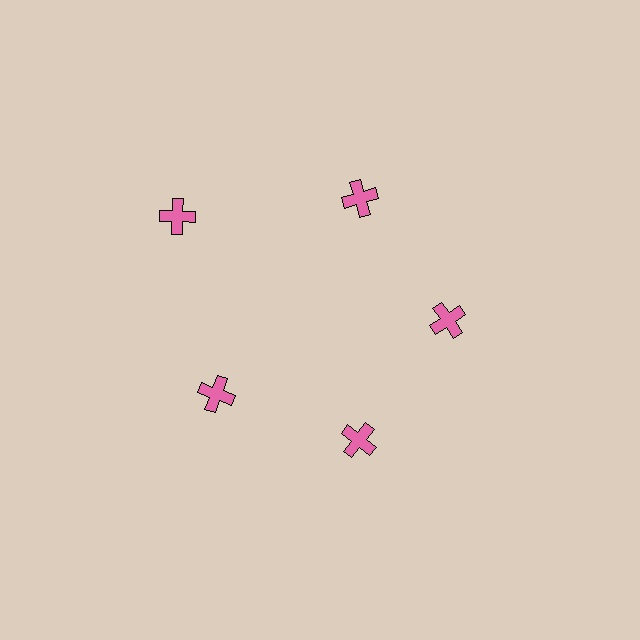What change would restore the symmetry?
The symmetry would be restored by moving it inward, back onto the ring so that all 5 crosses sit at equal angles and equal distance from the center.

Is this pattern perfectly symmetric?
No. The 5 pink crosses are arranged in a ring, but one element near the 10 o'clock position is pushed outward from the center, breaking the 5-fold rotational symmetry.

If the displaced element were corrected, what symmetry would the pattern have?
It would have 5-fold rotational symmetry — the pattern would map onto itself every 72 degrees.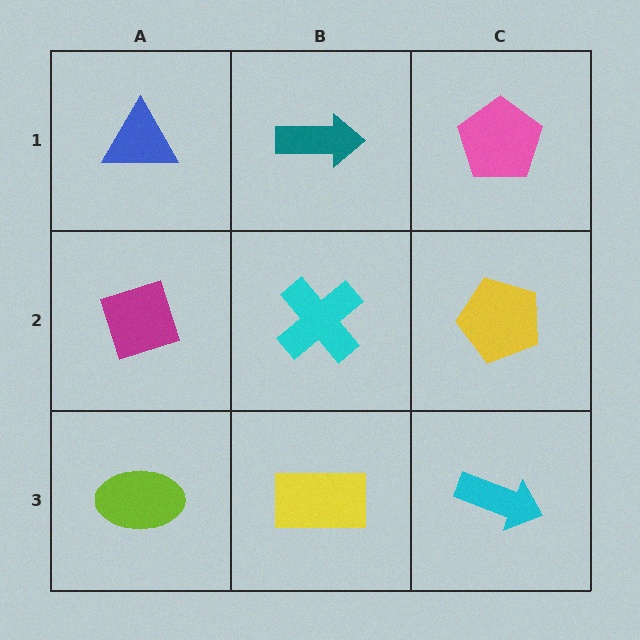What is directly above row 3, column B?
A cyan cross.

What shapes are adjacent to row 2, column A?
A blue triangle (row 1, column A), a lime ellipse (row 3, column A), a cyan cross (row 2, column B).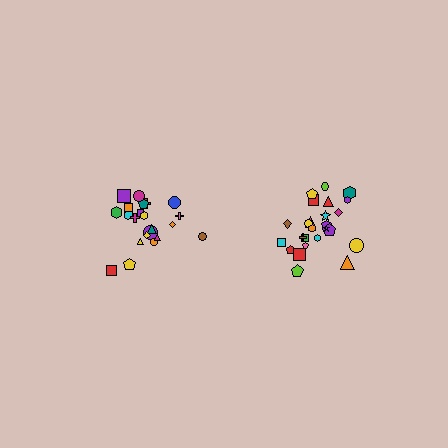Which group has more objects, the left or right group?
The right group.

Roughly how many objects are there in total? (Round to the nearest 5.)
Roughly 45 objects in total.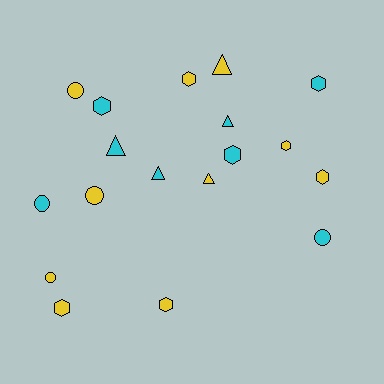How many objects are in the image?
There are 18 objects.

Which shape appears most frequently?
Hexagon, with 8 objects.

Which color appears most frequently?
Yellow, with 10 objects.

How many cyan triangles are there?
There are 3 cyan triangles.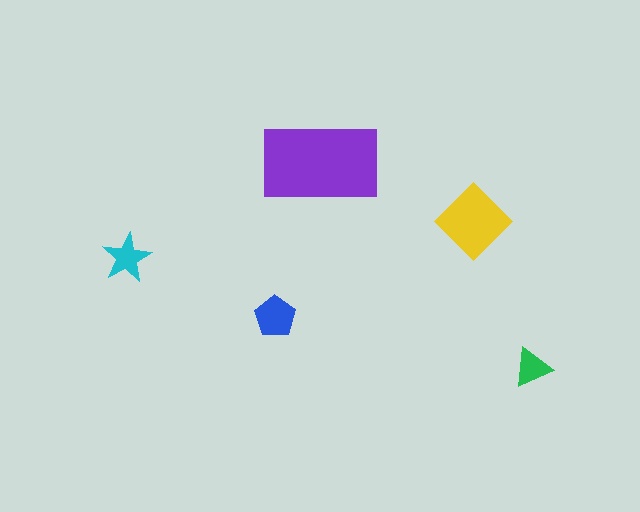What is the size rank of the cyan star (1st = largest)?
4th.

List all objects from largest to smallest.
The purple rectangle, the yellow diamond, the blue pentagon, the cyan star, the green triangle.